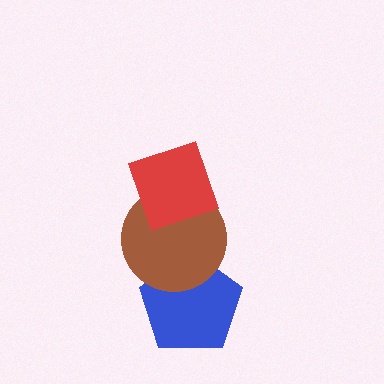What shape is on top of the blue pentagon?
The brown circle is on top of the blue pentagon.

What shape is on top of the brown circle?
The red diamond is on top of the brown circle.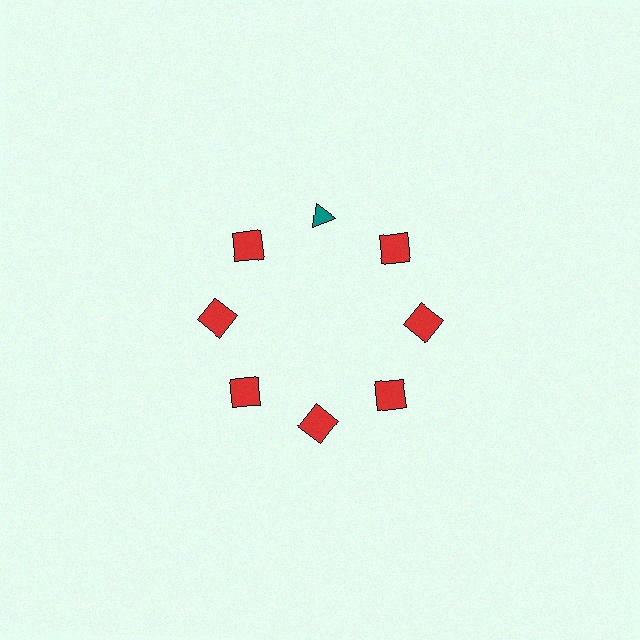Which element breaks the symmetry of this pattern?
The teal triangle at roughly the 12 o'clock position breaks the symmetry. All other shapes are red squares.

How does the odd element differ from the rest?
It differs in both color (teal instead of red) and shape (triangle instead of square).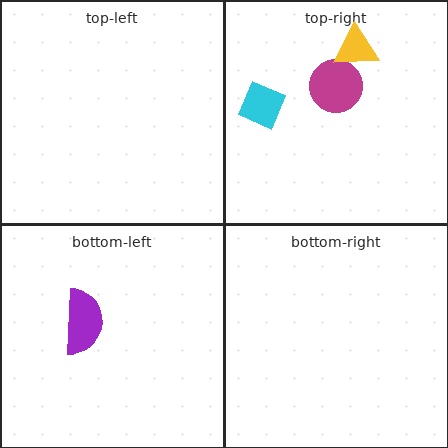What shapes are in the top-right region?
The magenta circle, the cyan diamond, the yellow triangle.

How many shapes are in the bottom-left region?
1.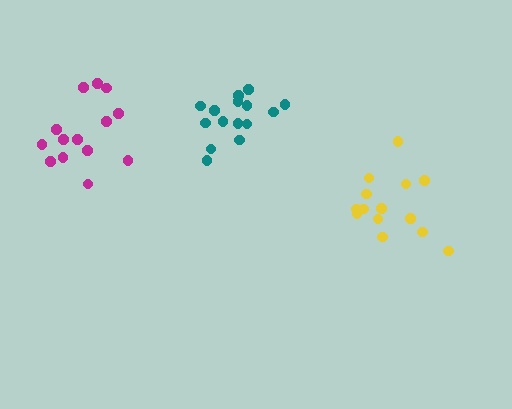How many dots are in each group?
Group 1: 15 dots, Group 2: 14 dots, Group 3: 14 dots (43 total).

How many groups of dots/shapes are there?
There are 3 groups.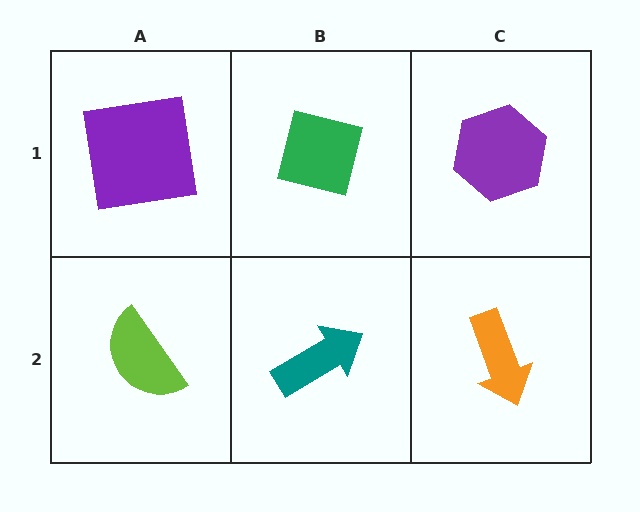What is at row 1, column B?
A green square.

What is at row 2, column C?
An orange arrow.